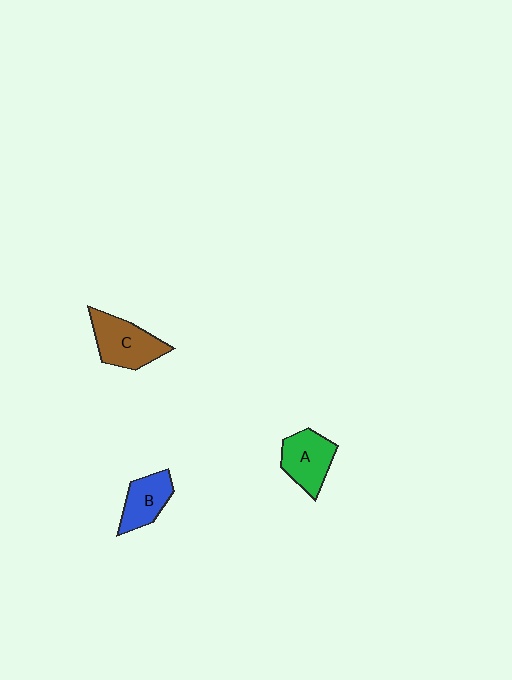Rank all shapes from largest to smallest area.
From largest to smallest: C (brown), A (green), B (blue).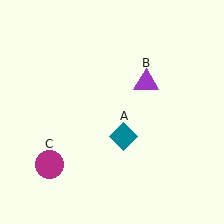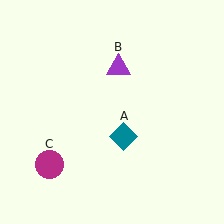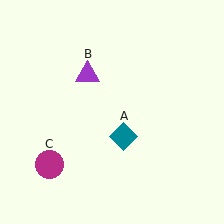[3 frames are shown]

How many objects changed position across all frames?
1 object changed position: purple triangle (object B).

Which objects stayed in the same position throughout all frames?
Teal diamond (object A) and magenta circle (object C) remained stationary.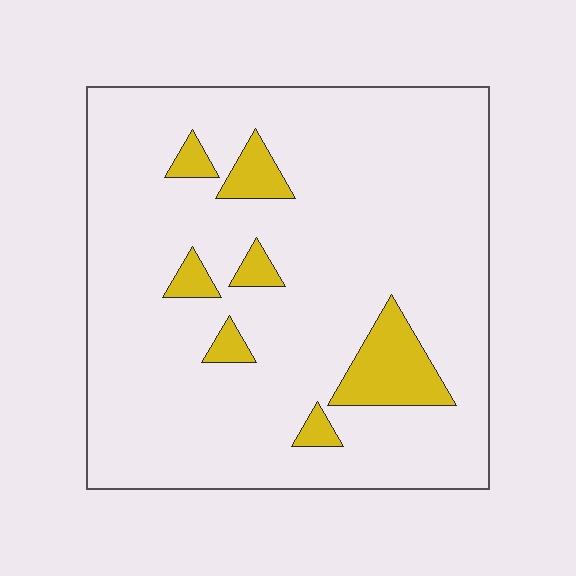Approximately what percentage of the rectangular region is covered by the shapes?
Approximately 10%.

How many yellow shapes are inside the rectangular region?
7.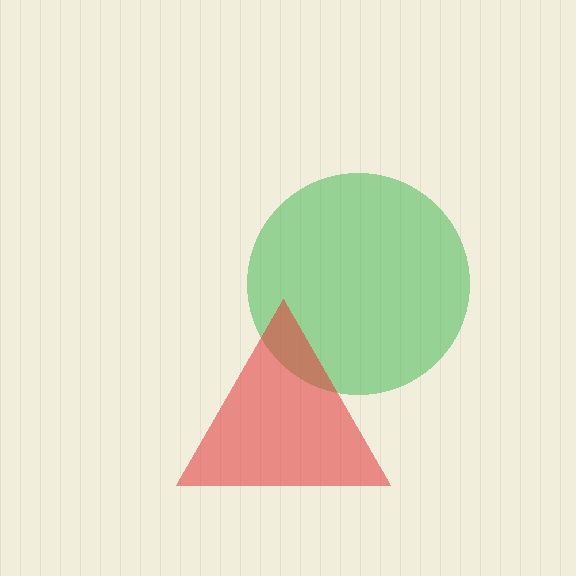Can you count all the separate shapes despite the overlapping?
Yes, there are 2 separate shapes.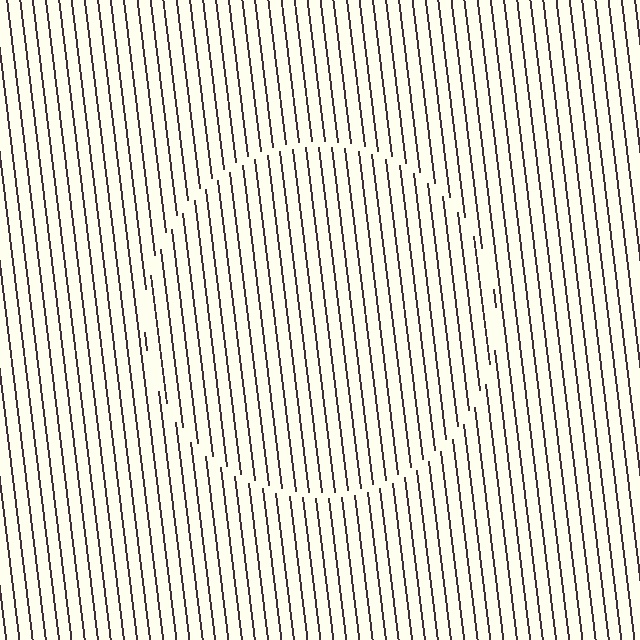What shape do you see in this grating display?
An illusory circle. The interior of the shape contains the same grating, shifted by half a period — the contour is defined by the phase discontinuity where line-ends from the inner and outer gratings abut.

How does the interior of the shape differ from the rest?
The interior of the shape contains the same grating, shifted by half a period — the contour is defined by the phase discontinuity where line-ends from the inner and outer gratings abut.